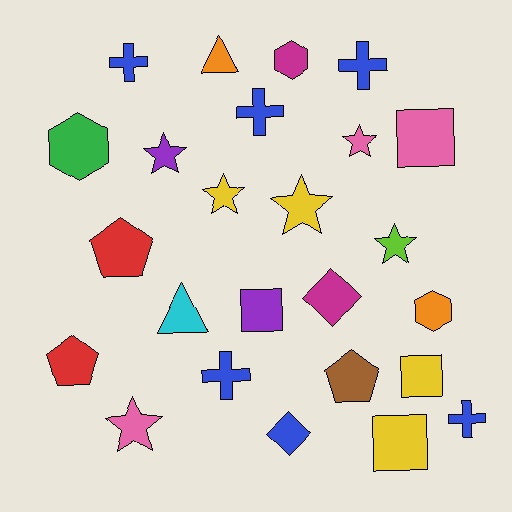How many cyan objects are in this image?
There is 1 cyan object.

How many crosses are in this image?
There are 5 crosses.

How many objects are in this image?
There are 25 objects.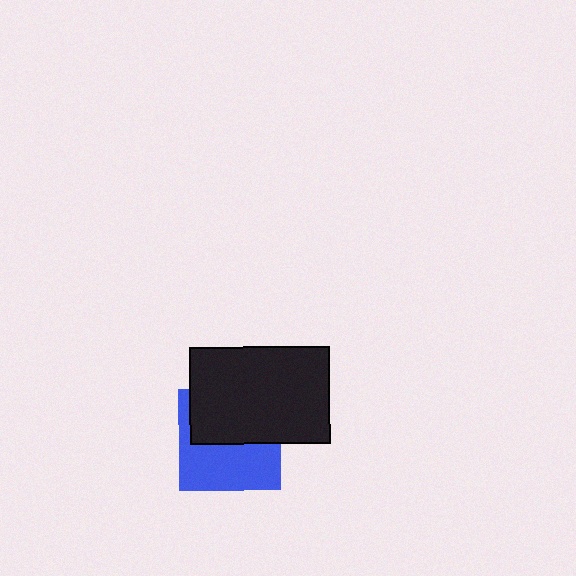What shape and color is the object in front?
The object in front is a black rectangle.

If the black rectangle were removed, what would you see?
You would see the complete blue square.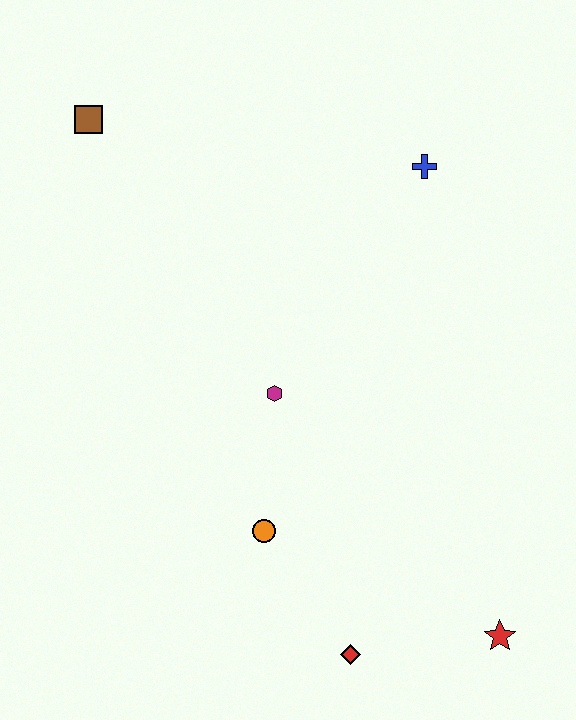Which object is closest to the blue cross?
The magenta hexagon is closest to the blue cross.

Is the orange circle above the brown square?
No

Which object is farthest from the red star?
The brown square is farthest from the red star.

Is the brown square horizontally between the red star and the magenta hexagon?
No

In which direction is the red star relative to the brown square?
The red star is below the brown square.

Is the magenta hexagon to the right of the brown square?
Yes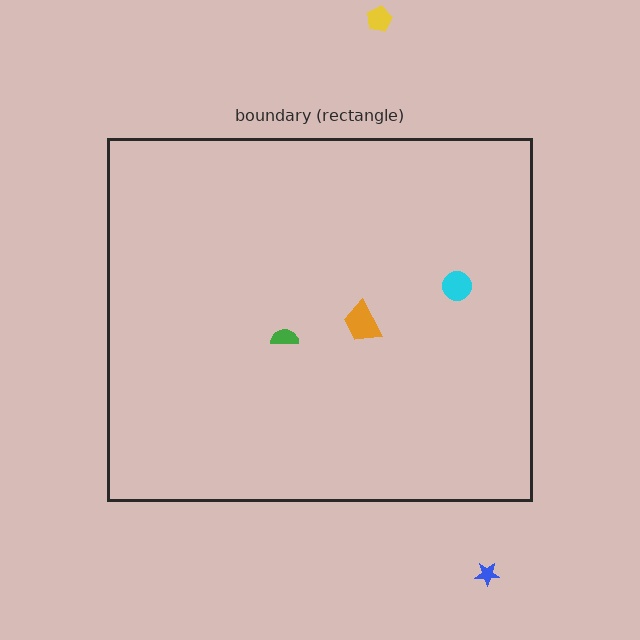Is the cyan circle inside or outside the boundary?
Inside.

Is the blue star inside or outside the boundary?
Outside.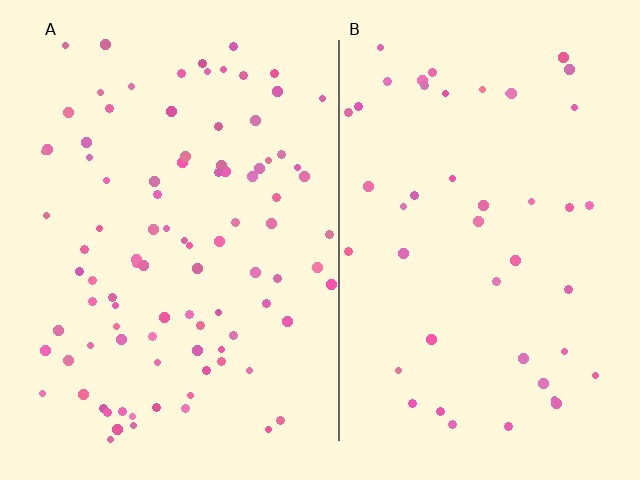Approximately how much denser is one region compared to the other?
Approximately 2.1× — region A over region B.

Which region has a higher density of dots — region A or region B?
A (the left).